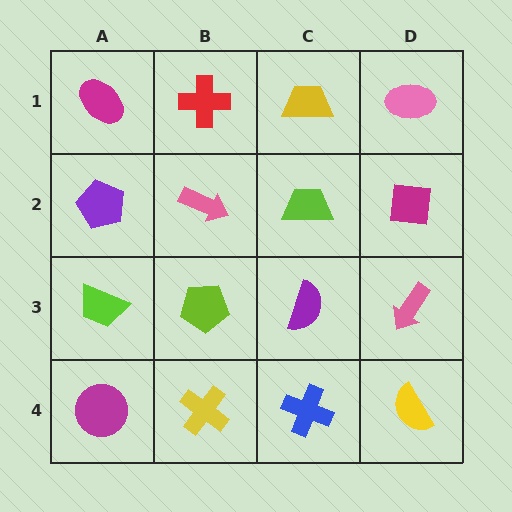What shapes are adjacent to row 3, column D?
A magenta square (row 2, column D), a yellow semicircle (row 4, column D), a purple semicircle (row 3, column C).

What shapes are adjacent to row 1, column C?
A lime trapezoid (row 2, column C), a red cross (row 1, column B), a pink ellipse (row 1, column D).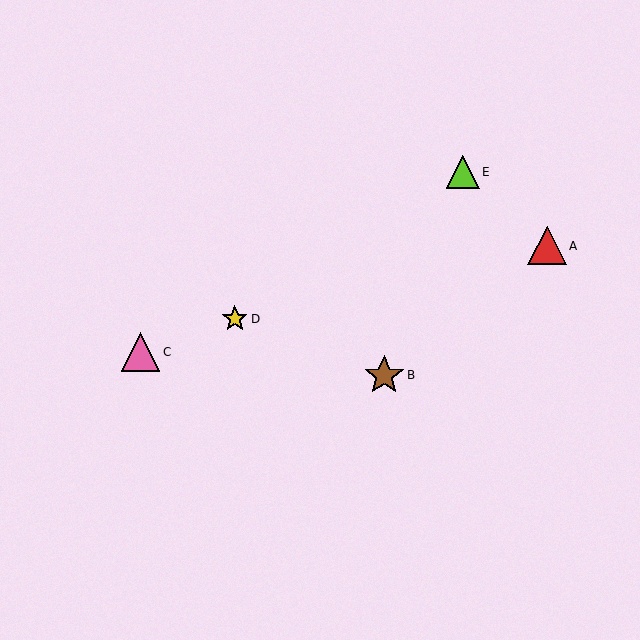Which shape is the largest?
The brown star (labeled B) is the largest.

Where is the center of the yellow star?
The center of the yellow star is at (235, 319).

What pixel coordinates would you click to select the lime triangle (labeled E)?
Click at (463, 172) to select the lime triangle E.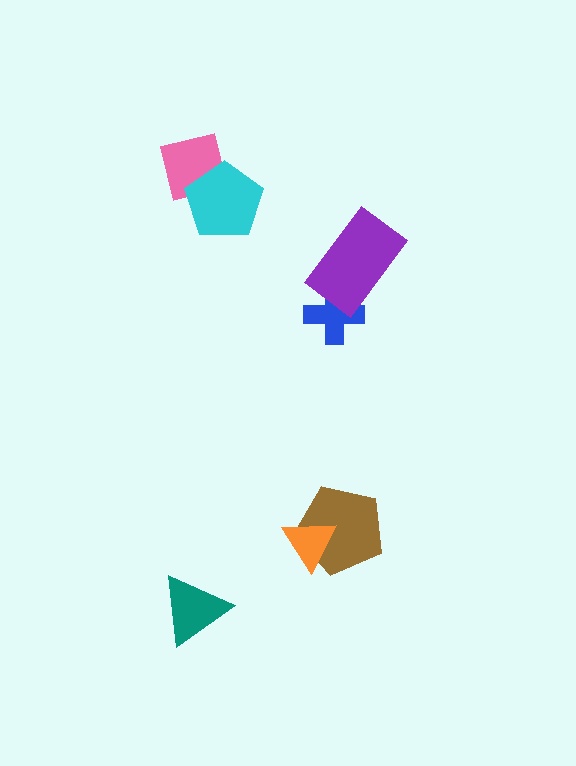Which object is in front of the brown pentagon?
The orange triangle is in front of the brown pentagon.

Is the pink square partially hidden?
Yes, it is partially covered by another shape.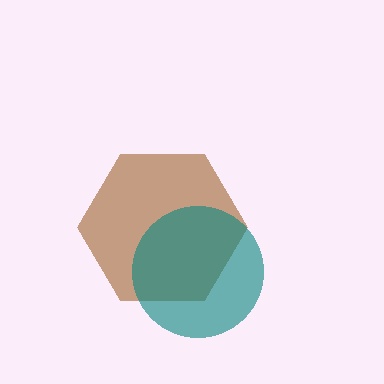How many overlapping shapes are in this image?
There are 2 overlapping shapes in the image.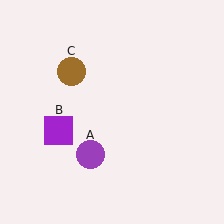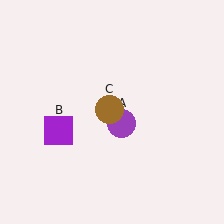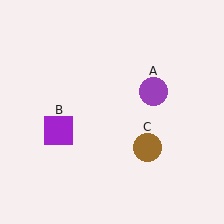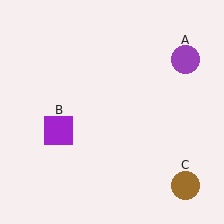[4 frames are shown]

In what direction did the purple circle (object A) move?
The purple circle (object A) moved up and to the right.